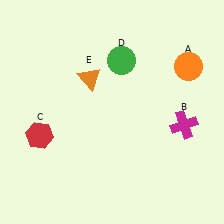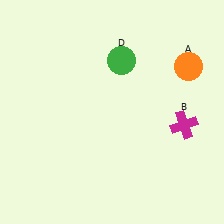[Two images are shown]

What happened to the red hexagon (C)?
The red hexagon (C) was removed in Image 2. It was in the bottom-left area of Image 1.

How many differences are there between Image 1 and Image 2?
There are 2 differences between the two images.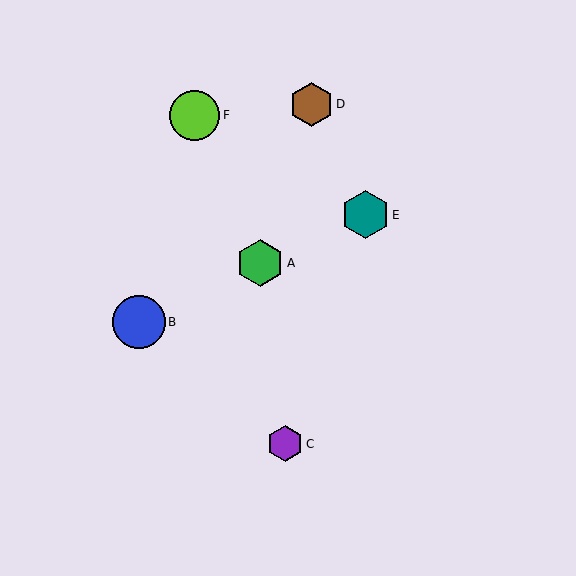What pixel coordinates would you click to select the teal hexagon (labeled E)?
Click at (365, 215) to select the teal hexagon E.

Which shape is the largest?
The blue circle (labeled B) is the largest.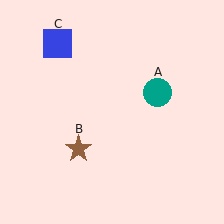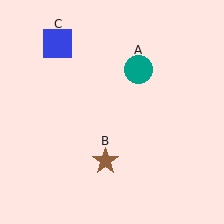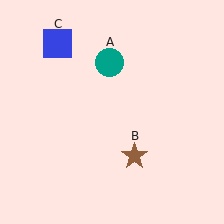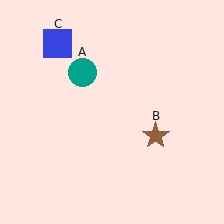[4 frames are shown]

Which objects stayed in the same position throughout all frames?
Blue square (object C) remained stationary.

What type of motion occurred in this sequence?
The teal circle (object A), brown star (object B) rotated counterclockwise around the center of the scene.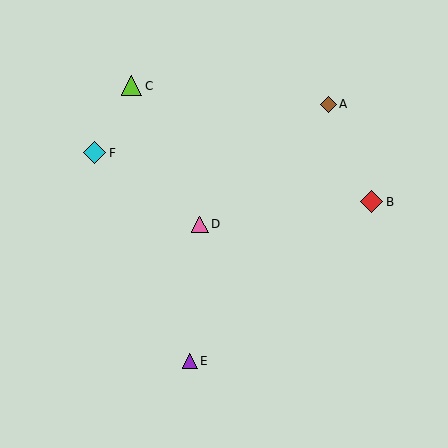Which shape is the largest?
The red diamond (labeled B) is the largest.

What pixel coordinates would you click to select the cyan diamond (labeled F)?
Click at (95, 153) to select the cyan diamond F.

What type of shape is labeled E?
Shape E is a purple triangle.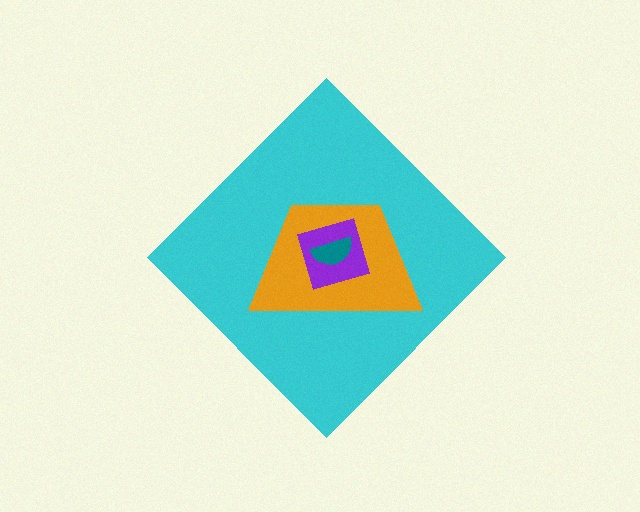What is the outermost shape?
The cyan diamond.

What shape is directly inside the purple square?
The teal semicircle.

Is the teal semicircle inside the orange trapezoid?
Yes.